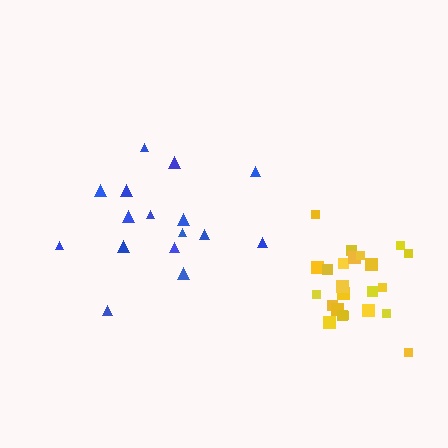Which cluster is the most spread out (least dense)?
Blue.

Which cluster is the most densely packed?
Yellow.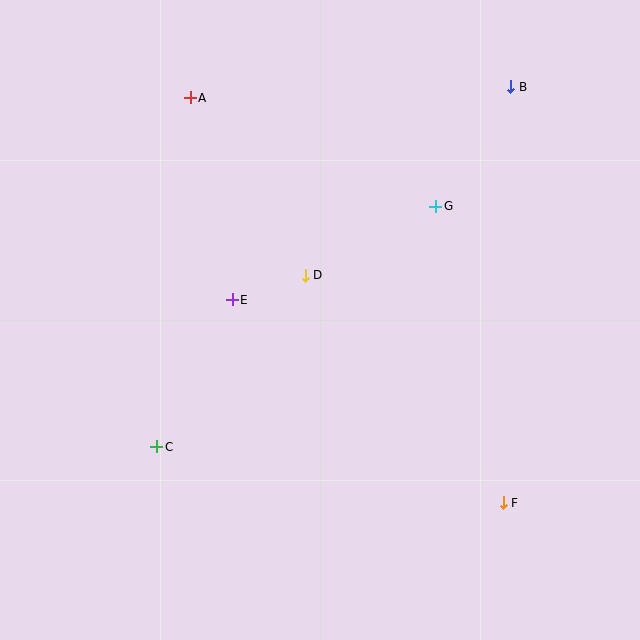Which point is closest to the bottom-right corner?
Point F is closest to the bottom-right corner.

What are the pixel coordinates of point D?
Point D is at (305, 275).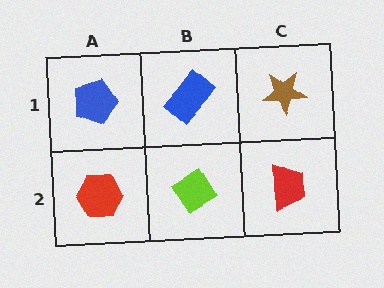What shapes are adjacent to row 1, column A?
A red hexagon (row 2, column A), a blue rectangle (row 1, column B).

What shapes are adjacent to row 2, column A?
A blue pentagon (row 1, column A), a lime diamond (row 2, column B).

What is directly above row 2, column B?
A blue rectangle.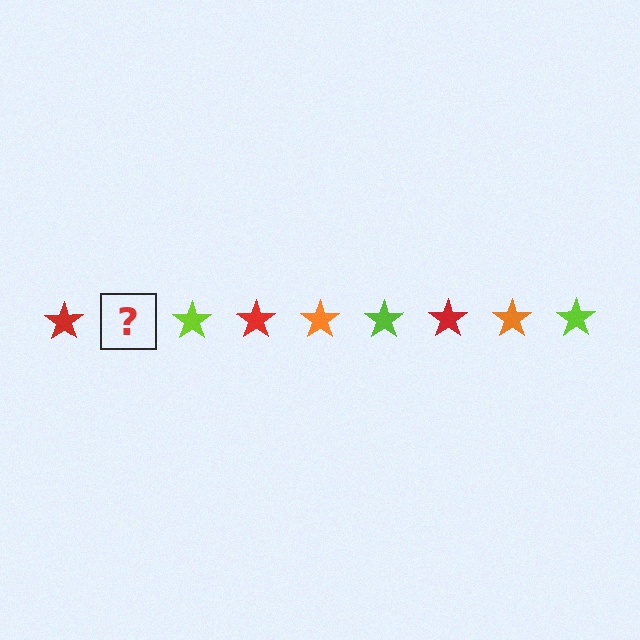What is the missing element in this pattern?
The missing element is an orange star.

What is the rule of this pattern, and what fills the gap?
The rule is that the pattern cycles through red, orange, lime stars. The gap should be filled with an orange star.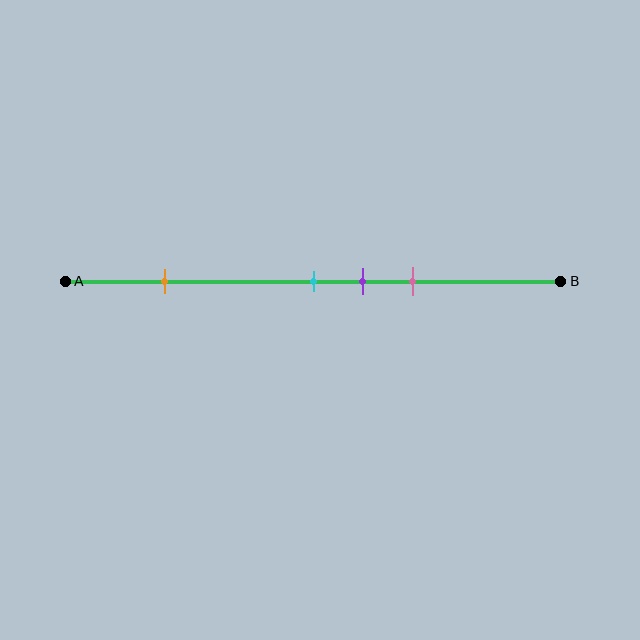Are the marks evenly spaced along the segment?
No, the marks are not evenly spaced.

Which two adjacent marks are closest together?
The cyan and purple marks are the closest adjacent pair.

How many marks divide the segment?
There are 4 marks dividing the segment.